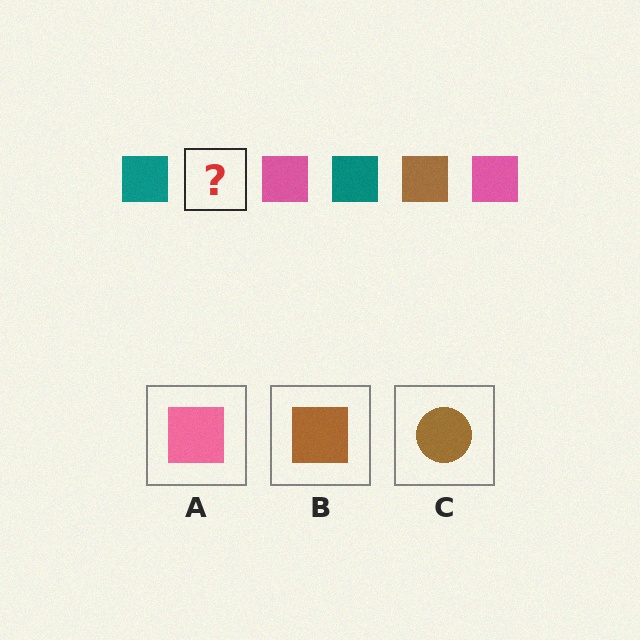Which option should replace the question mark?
Option B.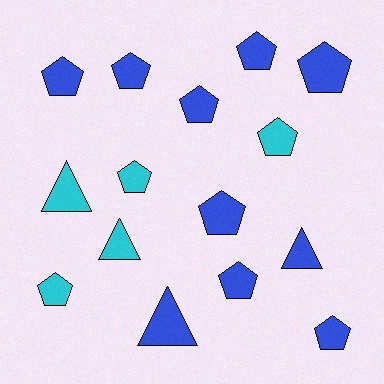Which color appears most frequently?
Blue, with 10 objects.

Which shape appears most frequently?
Pentagon, with 11 objects.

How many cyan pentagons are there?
There are 3 cyan pentagons.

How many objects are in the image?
There are 15 objects.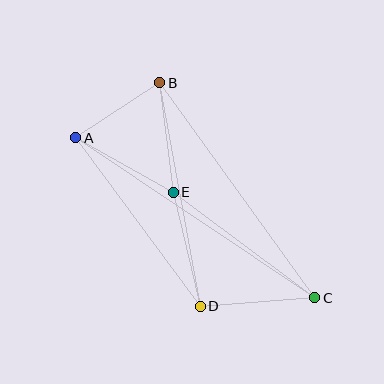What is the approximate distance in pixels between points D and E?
The distance between D and E is approximately 117 pixels.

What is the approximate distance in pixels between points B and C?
The distance between B and C is approximately 265 pixels.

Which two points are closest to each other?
Points A and B are closest to each other.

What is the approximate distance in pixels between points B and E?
The distance between B and E is approximately 110 pixels.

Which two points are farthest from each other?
Points A and C are farthest from each other.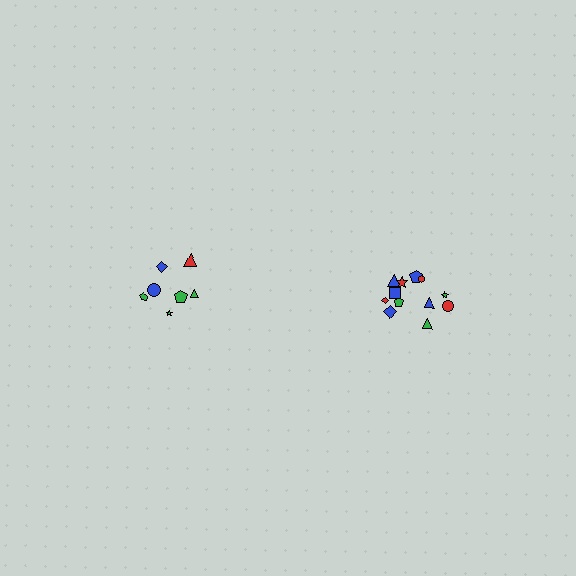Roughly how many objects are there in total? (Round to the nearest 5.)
Roughly 20 objects in total.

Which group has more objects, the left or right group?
The right group.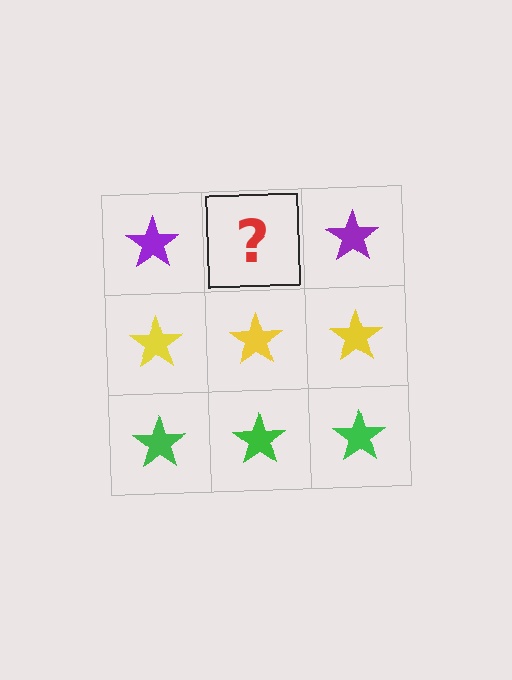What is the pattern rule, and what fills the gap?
The rule is that each row has a consistent color. The gap should be filled with a purple star.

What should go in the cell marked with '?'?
The missing cell should contain a purple star.